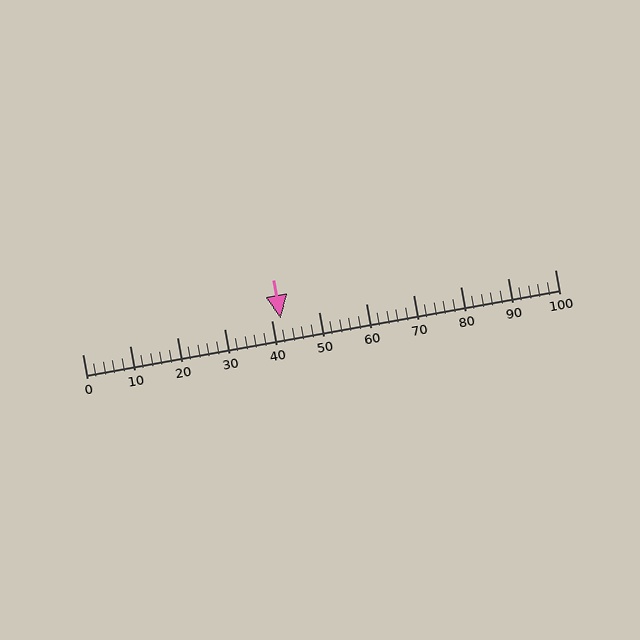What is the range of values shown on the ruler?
The ruler shows values from 0 to 100.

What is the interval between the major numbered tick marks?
The major tick marks are spaced 10 units apart.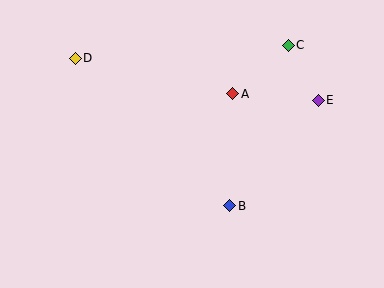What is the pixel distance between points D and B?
The distance between D and B is 214 pixels.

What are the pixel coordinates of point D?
Point D is at (75, 58).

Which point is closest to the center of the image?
Point A at (233, 94) is closest to the center.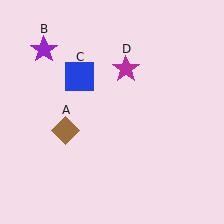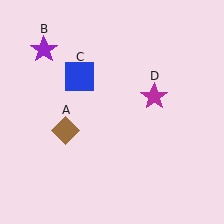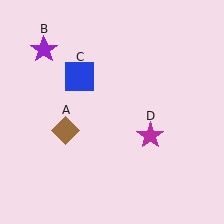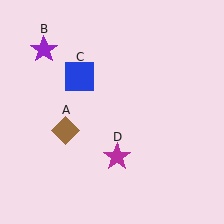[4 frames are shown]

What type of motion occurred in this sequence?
The magenta star (object D) rotated clockwise around the center of the scene.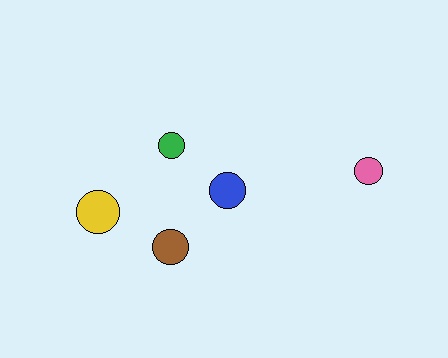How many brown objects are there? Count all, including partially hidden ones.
There is 1 brown object.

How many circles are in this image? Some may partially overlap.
There are 5 circles.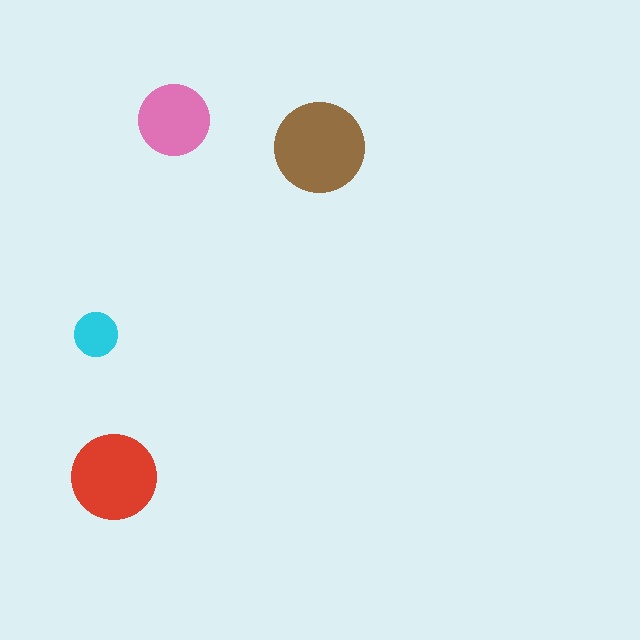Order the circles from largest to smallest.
the brown one, the red one, the pink one, the cyan one.